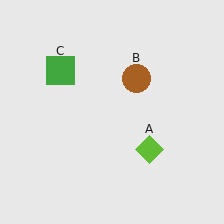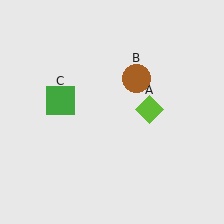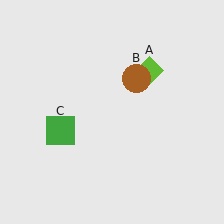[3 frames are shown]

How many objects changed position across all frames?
2 objects changed position: lime diamond (object A), green square (object C).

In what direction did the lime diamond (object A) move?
The lime diamond (object A) moved up.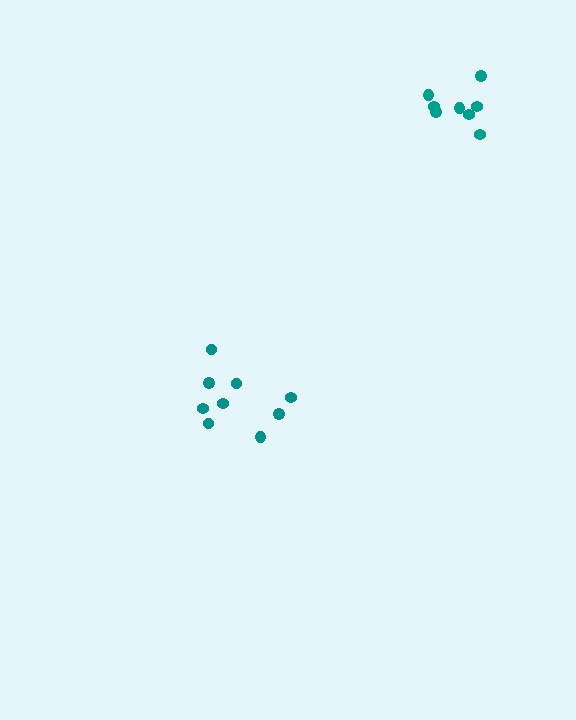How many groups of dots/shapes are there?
There are 2 groups.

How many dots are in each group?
Group 1: 9 dots, Group 2: 8 dots (17 total).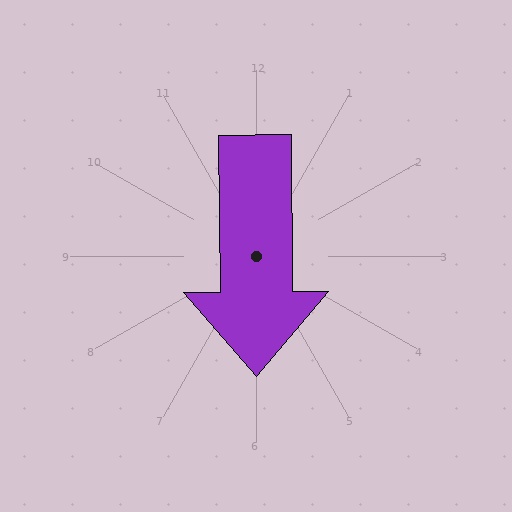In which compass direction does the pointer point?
South.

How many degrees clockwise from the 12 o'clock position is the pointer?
Approximately 180 degrees.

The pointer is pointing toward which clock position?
Roughly 6 o'clock.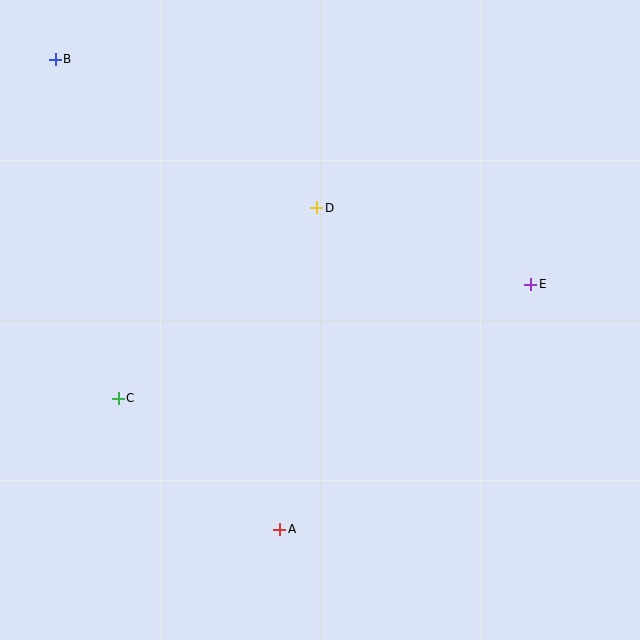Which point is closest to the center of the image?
Point D at (317, 208) is closest to the center.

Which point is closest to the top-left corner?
Point B is closest to the top-left corner.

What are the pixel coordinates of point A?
Point A is at (280, 529).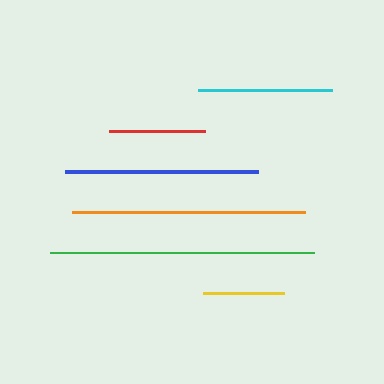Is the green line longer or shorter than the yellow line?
The green line is longer than the yellow line.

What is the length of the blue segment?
The blue segment is approximately 193 pixels long.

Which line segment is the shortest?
The yellow line is the shortest at approximately 81 pixels.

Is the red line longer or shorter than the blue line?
The blue line is longer than the red line.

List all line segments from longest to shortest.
From longest to shortest: green, orange, blue, cyan, red, yellow.